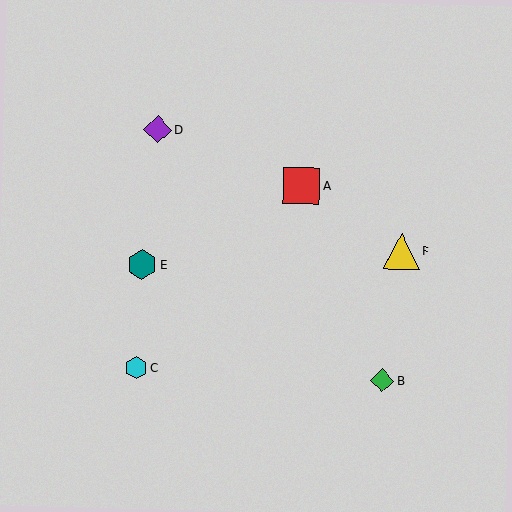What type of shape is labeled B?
Shape B is a green diamond.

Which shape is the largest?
The red square (labeled A) is the largest.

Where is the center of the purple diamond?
The center of the purple diamond is at (158, 130).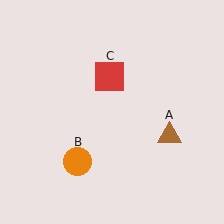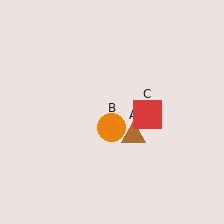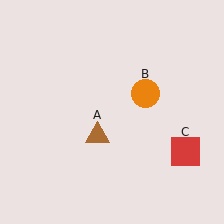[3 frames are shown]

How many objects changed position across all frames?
3 objects changed position: brown triangle (object A), orange circle (object B), red square (object C).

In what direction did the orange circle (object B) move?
The orange circle (object B) moved up and to the right.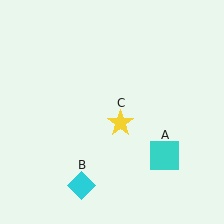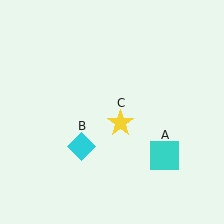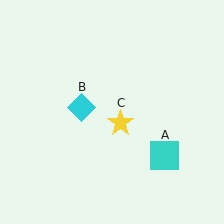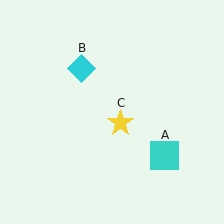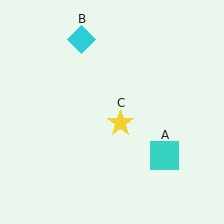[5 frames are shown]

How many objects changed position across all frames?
1 object changed position: cyan diamond (object B).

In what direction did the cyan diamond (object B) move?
The cyan diamond (object B) moved up.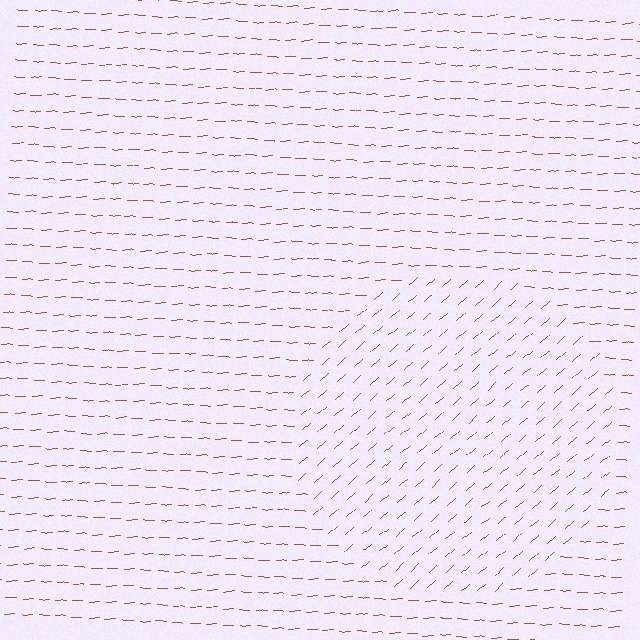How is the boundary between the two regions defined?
The boundary is defined purely by a change in line orientation (approximately 39 degrees difference). All lines are the same color and thickness.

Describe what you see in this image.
The image is filled with small brown line segments. A circle region in the image has lines oriented differently from the surrounding lines, creating a visible texture boundary.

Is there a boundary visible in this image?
Yes, there is a texture boundary formed by a change in line orientation.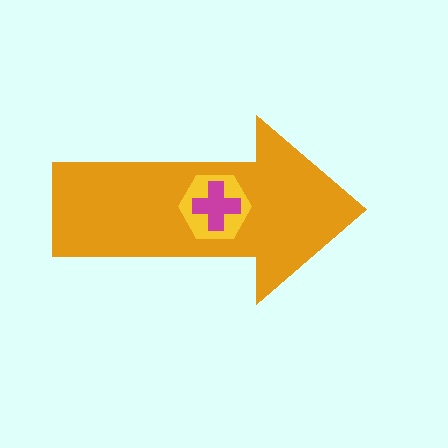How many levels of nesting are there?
3.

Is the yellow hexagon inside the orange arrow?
Yes.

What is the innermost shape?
The magenta cross.